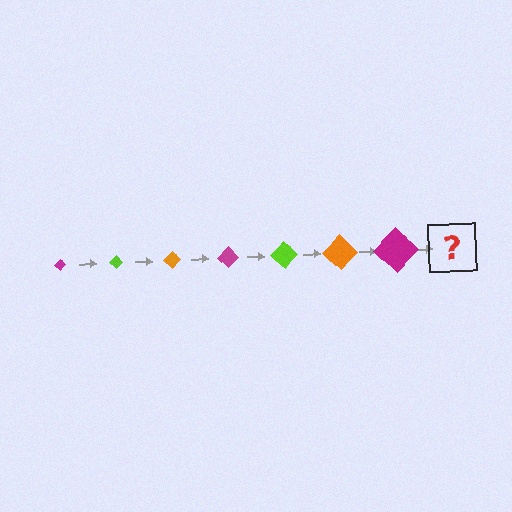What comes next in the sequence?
The next element should be a lime diamond, larger than the previous one.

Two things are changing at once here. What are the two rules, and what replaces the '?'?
The two rules are that the diamond grows larger each step and the color cycles through magenta, lime, and orange. The '?' should be a lime diamond, larger than the previous one.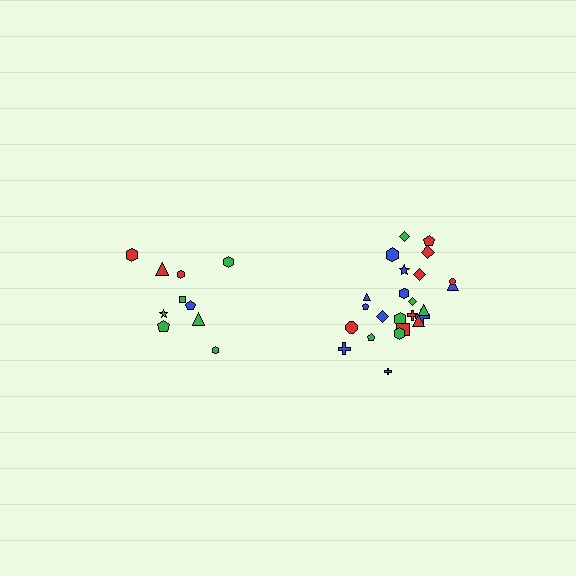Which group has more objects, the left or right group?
The right group.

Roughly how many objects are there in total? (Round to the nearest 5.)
Roughly 35 objects in total.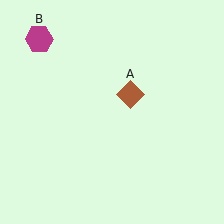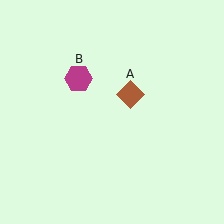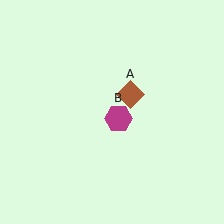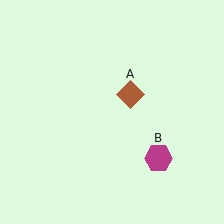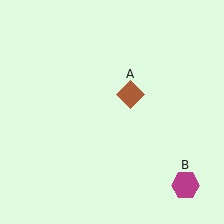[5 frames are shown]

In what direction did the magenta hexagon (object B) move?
The magenta hexagon (object B) moved down and to the right.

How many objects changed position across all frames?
1 object changed position: magenta hexagon (object B).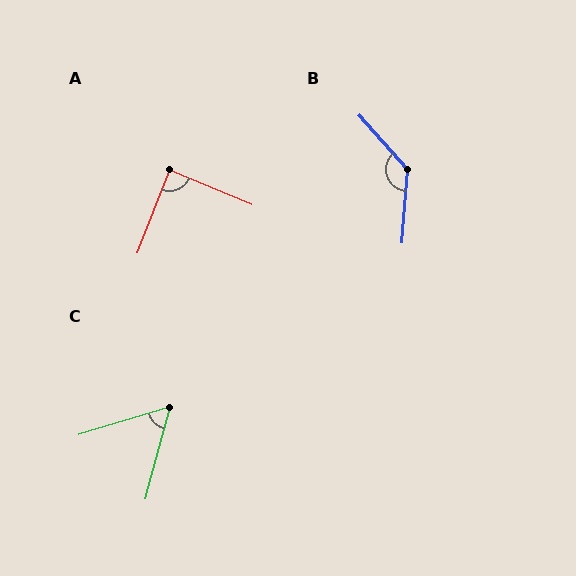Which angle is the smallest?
C, at approximately 58 degrees.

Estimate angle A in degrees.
Approximately 89 degrees.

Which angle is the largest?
B, at approximately 134 degrees.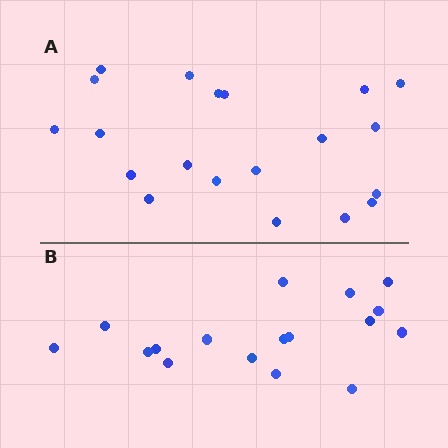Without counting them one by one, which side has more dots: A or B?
Region A (the top region) has more dots.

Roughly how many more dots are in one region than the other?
Region A has just a few more — roughly 2 or 3 more dots than region B.